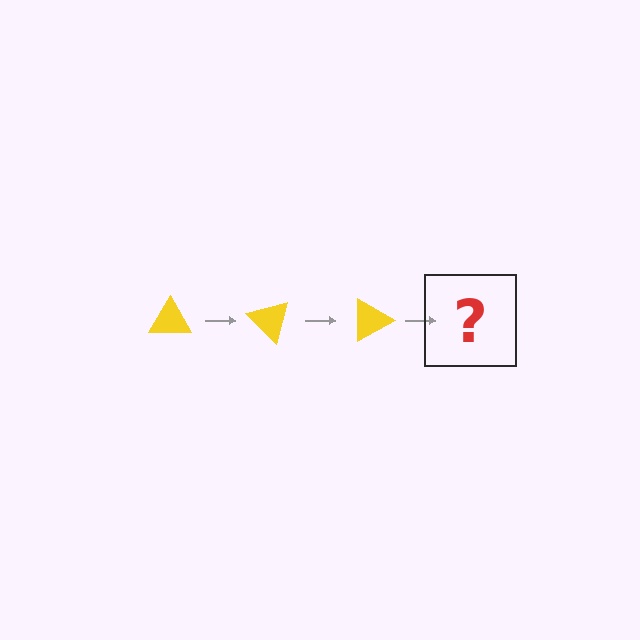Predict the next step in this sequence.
The next step is a yellow triangle rotated 135 degrees.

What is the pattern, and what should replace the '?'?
The pattern is that the triangle rotates 45 degrees each step. The '?' should be a yellow triangle rotated 135 degrees.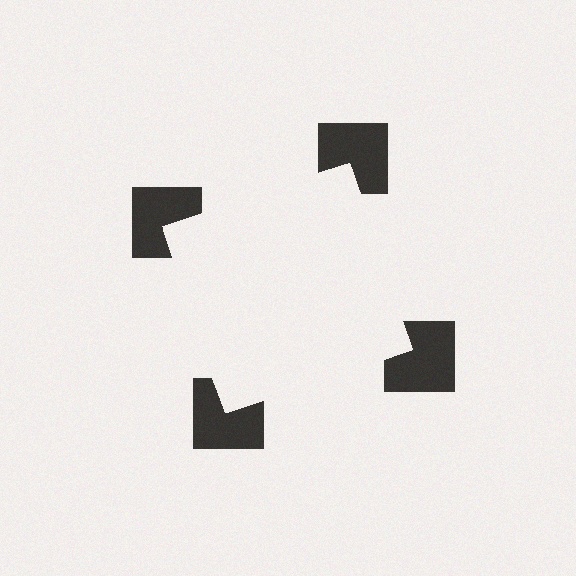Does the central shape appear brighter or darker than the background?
It typically appears slightly brighter than the background, even though no actual brightness change is drawn.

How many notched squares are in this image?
There are 4 — one at each vertex of the illusory square.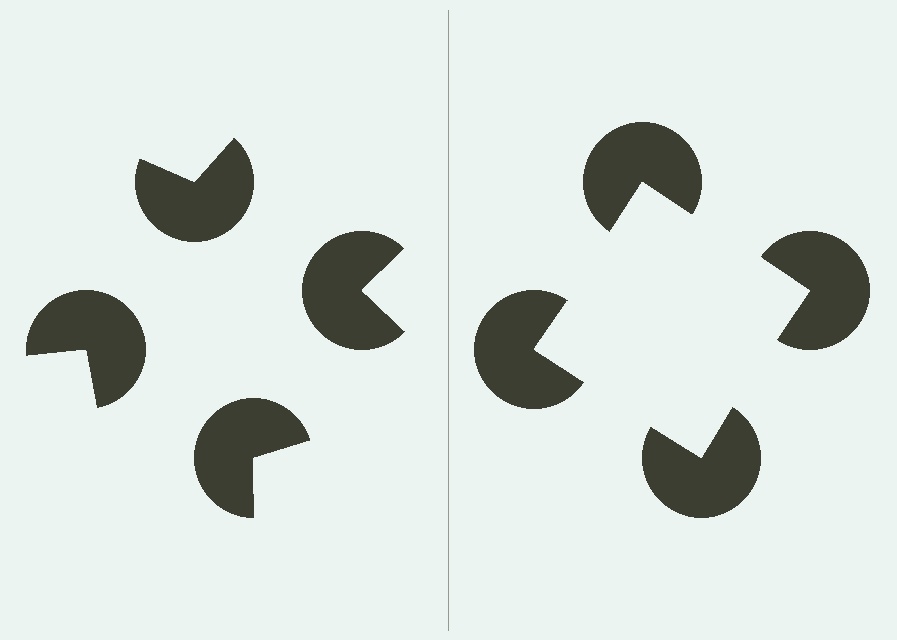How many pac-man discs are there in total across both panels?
8 — 4 on each side.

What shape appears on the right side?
An illusory square.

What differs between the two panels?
The pac-man discs are positioned identically on both sides; only the wedge orientations differ. On the right they align to a square; on the left they are misaligned.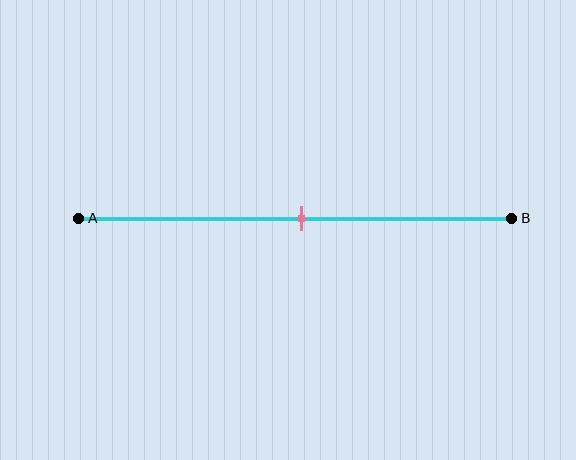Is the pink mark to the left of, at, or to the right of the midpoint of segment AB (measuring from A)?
The pink mark is approximately at the midpoint of segment AB.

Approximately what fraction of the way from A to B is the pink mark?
The pink mark is approximately 50% of the way from A to B.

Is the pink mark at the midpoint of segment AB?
Yes, the mark is approximately at the midpoint.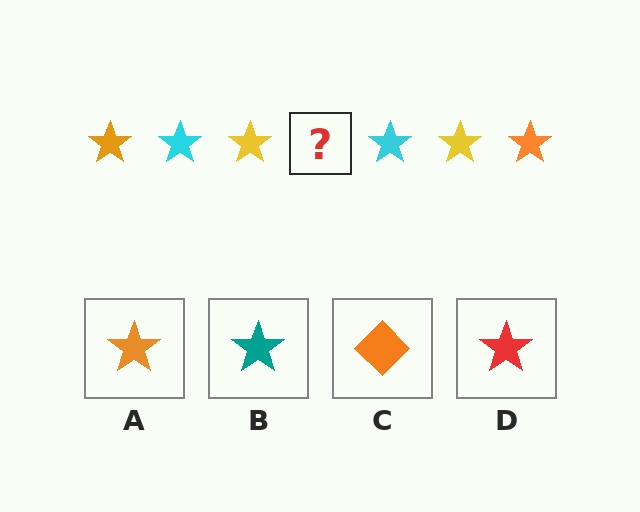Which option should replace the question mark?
Option A.